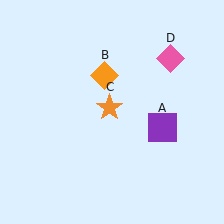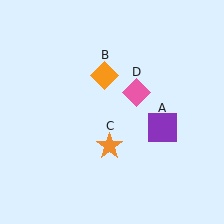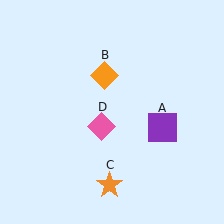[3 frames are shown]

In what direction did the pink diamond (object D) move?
The pink diamond (object D) moved down and to the left.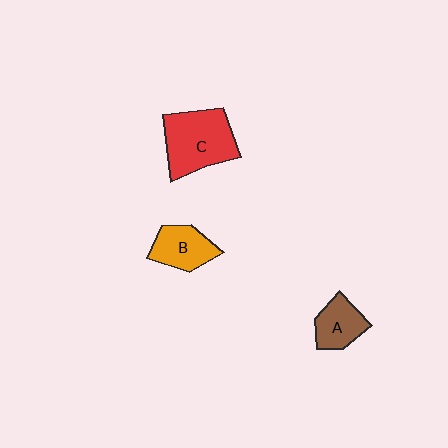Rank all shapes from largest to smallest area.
From largest to smallest: C (red), B (orange), A (brown).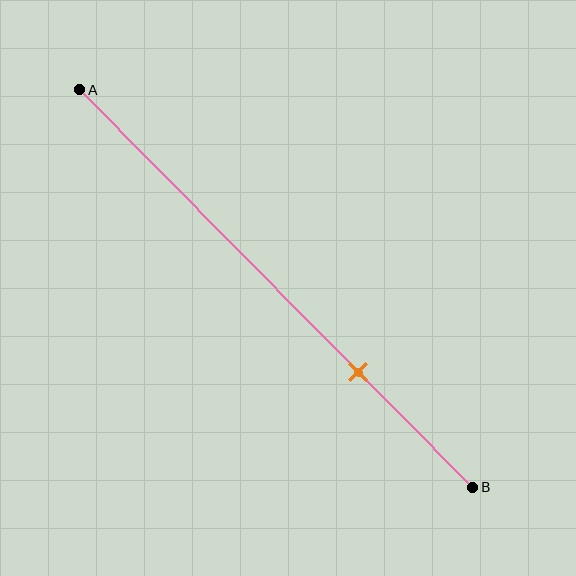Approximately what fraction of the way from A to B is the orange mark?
The orange mark is approximately 70% of the way from A to B.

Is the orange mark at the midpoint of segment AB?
No, the mark is at about 70% from A, not at the 50% midpoint.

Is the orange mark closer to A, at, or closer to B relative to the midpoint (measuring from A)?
The orange mark is closer to point B than the midpoint of segment AB.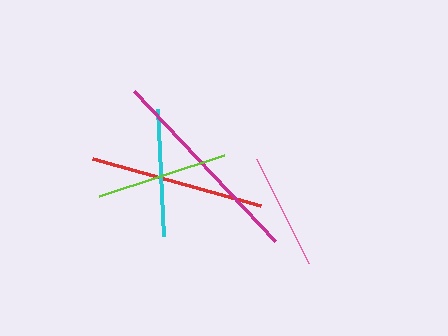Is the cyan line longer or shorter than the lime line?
The lime line is longer than the cyan line.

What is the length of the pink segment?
The pink segment is approximately 116 pixels long.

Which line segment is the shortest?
The pink line is the shortest at approximately 116 pixels.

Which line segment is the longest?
The magenta line is the longest at approximately 206 pixels.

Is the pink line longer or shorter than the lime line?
The lime line is longer than the pink line.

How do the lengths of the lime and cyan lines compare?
The lime and cyan lines are approximately the same length.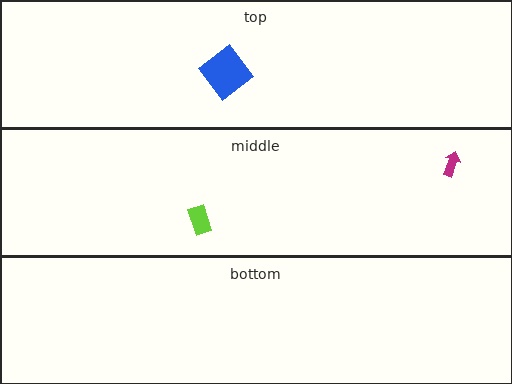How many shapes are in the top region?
1.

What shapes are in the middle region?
The lime rectangle, the magenta arrow.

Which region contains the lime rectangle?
The middle region.